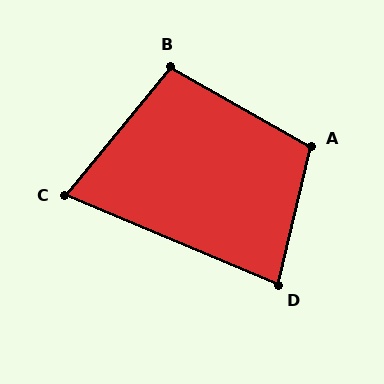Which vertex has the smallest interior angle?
C, at approximately 73 degrees.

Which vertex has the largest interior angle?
A, at approximately 107 degrees.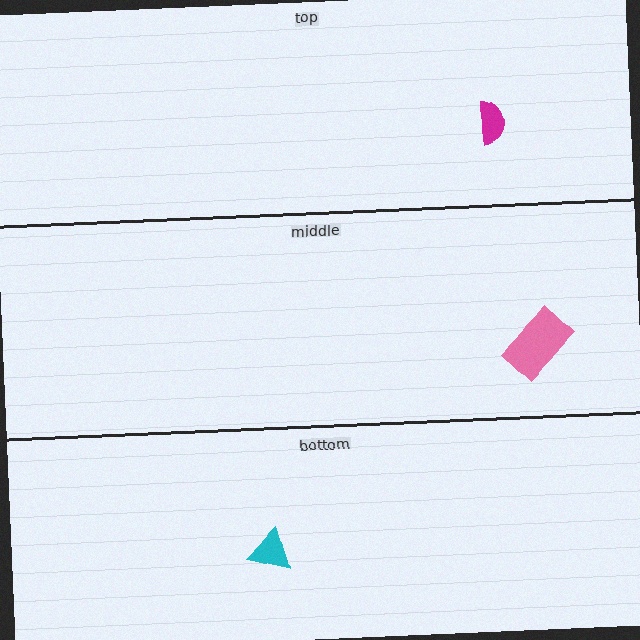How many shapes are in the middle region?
1.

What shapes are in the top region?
The magenta semicircle.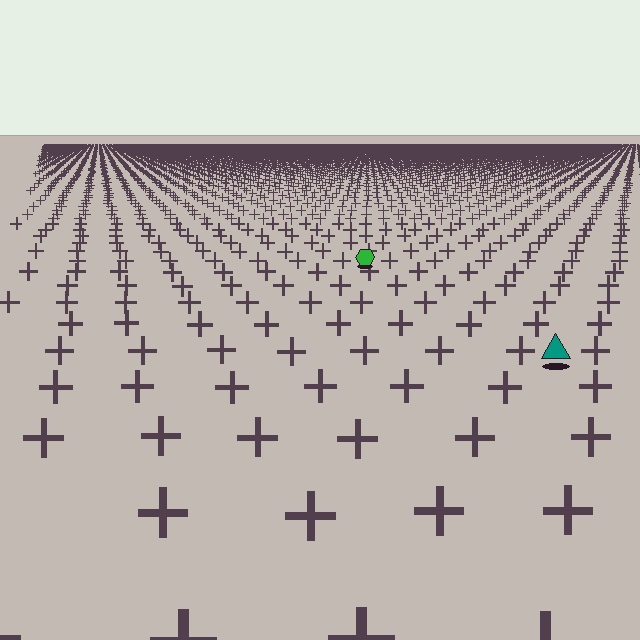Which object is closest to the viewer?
The teal triangle is closest. The texture marks near it are larger and more spread out.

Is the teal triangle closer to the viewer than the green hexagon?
Yes. The teal triangle is closer — you can tell from the texture gradient: the ground texture is coarser near it.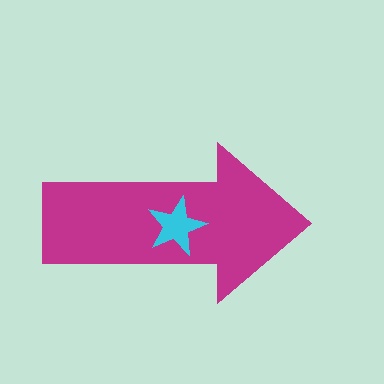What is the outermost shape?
The magenta arrow.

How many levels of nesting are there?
2.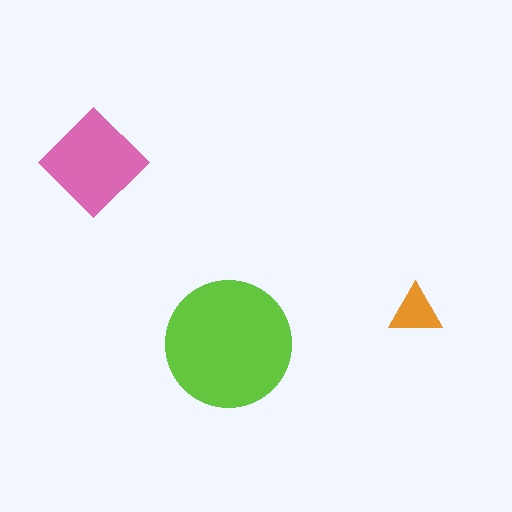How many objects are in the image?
There are 3 objects in the image.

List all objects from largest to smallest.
The lime circle, the pink diamond, the orange triangle.